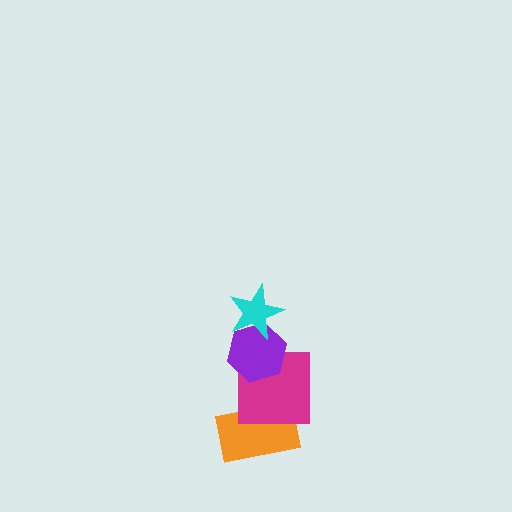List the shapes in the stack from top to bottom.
From top to bottom: the cyan star, the purple hexagon, the magenta square, the orange rectangle.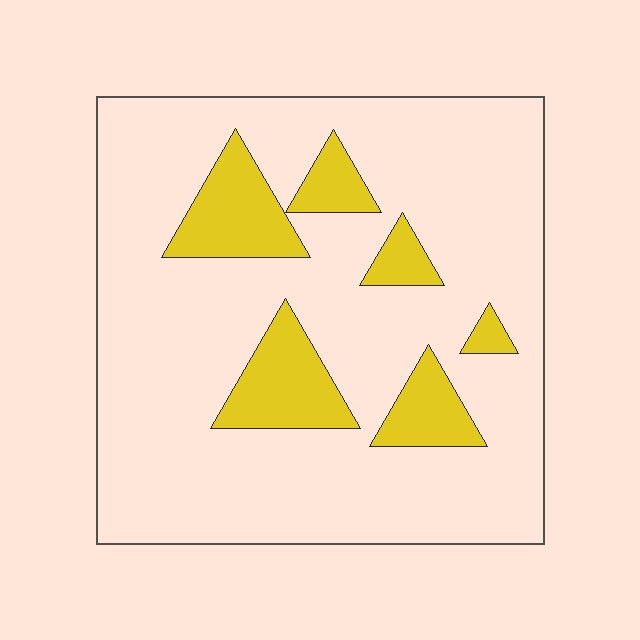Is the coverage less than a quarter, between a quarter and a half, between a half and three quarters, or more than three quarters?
Less than a quarter.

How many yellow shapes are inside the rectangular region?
6.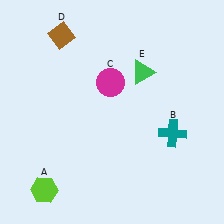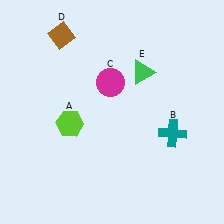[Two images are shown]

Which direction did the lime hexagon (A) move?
The lime hexagon (A) moved up.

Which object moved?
The lime hexagon (A) moved up.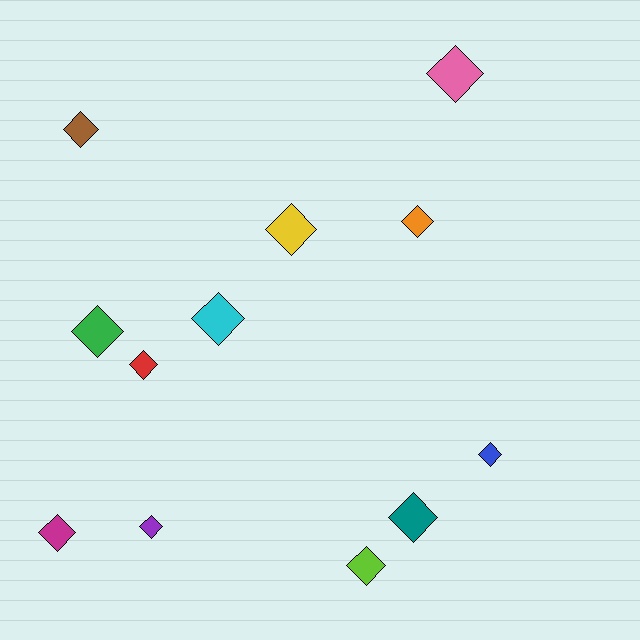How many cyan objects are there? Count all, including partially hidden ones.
There is 1 cyan object.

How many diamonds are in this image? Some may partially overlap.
There are 12 diamonds.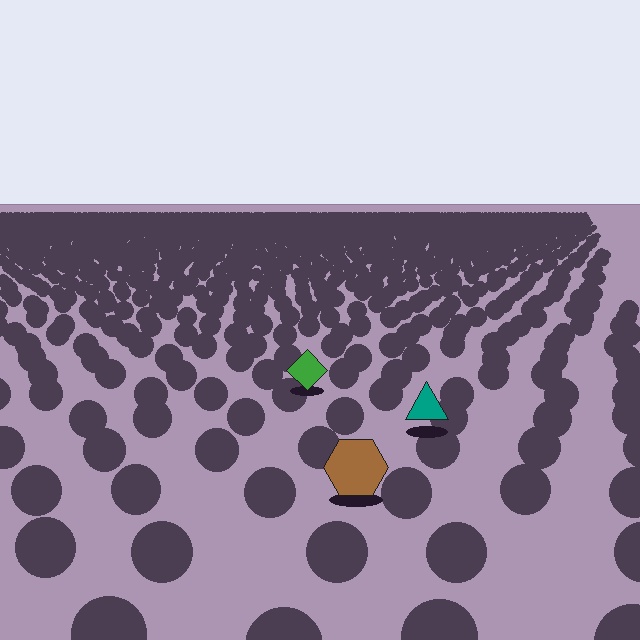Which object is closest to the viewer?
The brown hexagon is closest. The texture marks near it are larger and more spread out.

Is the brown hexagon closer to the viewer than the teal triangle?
Yes. The brown hexagon is closer — you can tell from the texture gradient: the ground texture is coarser near it.